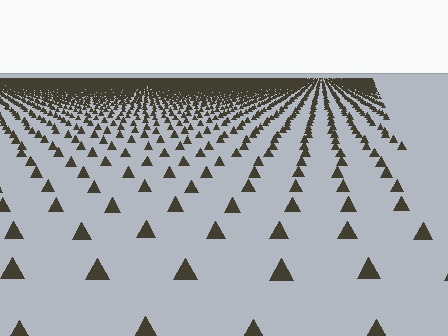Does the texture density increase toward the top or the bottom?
Density increases toward the top.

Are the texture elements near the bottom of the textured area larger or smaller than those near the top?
Larger. Near the bottom, elements are closer to the viewer and appear at a bigger on-screen size.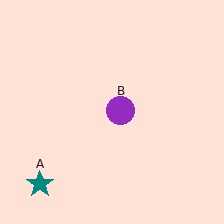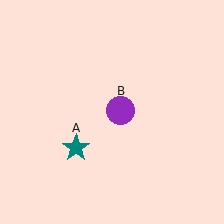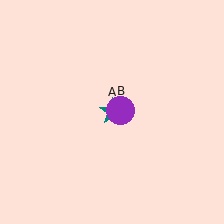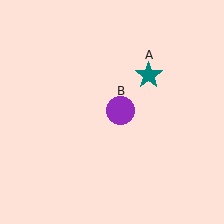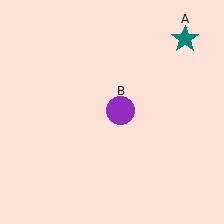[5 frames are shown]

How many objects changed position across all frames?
1 object changed position: teal star (object A).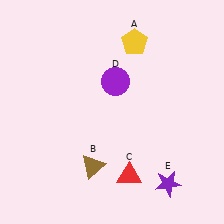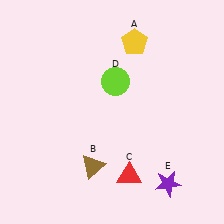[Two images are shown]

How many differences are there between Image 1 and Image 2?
There is 1 difference between the two images.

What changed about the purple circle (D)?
In Image 1, D is purple. In Image 2, it changed to lime.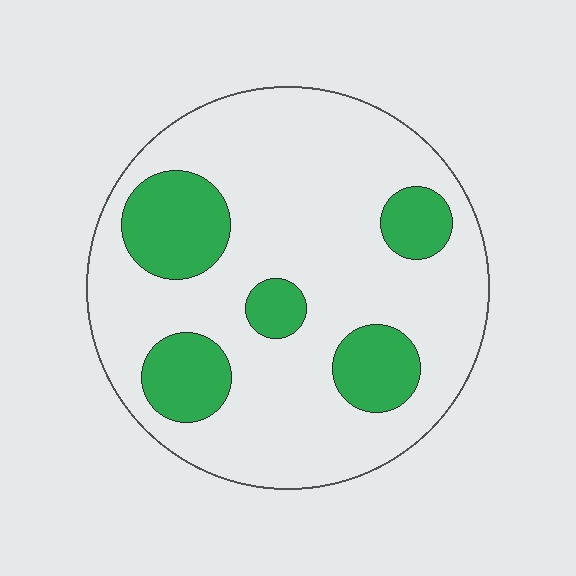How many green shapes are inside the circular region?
5.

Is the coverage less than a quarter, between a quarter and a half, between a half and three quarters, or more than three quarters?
Less than a quarter.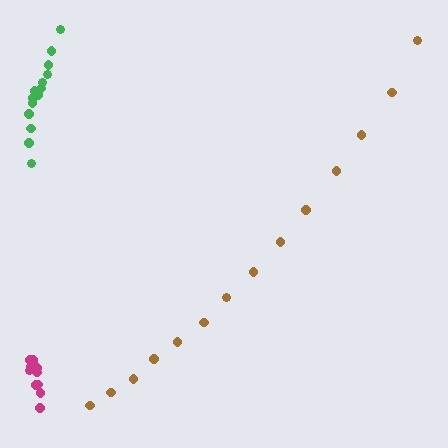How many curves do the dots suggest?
There are 3 distinct paths.